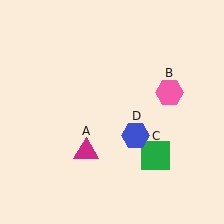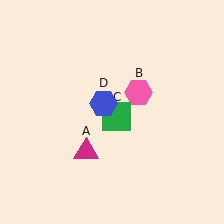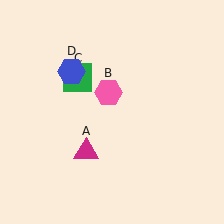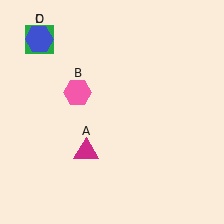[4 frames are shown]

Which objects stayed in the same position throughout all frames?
Magenta triangle (object A) remained stationary.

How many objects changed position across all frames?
3 objects changed position: pink hexagon (object B), green square (object C), blue hexagon (object D).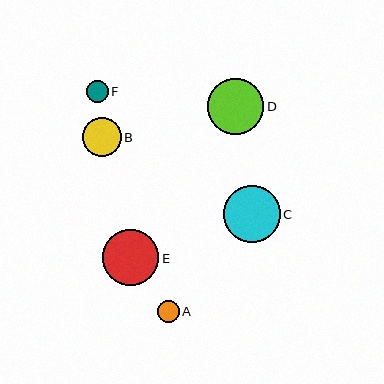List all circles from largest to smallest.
From largest to smallest: C, D, E, B, F, A.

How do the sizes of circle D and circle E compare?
Circle D and circle E are approximately the same size.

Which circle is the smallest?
Circle A is the smallest with a size of approximately 21 pixels.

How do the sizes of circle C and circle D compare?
Circle C and circle D are approximately the same size.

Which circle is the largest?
Circle C is the largest with a size of approximately 57 pixels.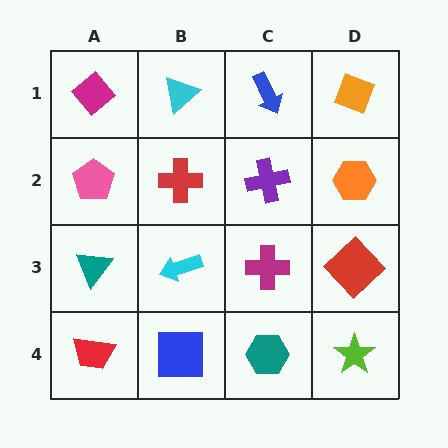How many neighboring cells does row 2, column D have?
3.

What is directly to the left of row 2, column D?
A purple cross.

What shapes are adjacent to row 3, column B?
A red cross (row 2, column B), a blue square (row 4, column B), a teal triangle (row 3, column A), a magenta cross (row 3, column C).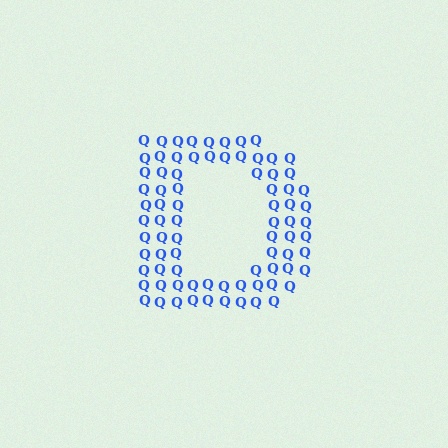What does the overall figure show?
The overall figure shows the letter D.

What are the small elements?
The small elements are letter Q's.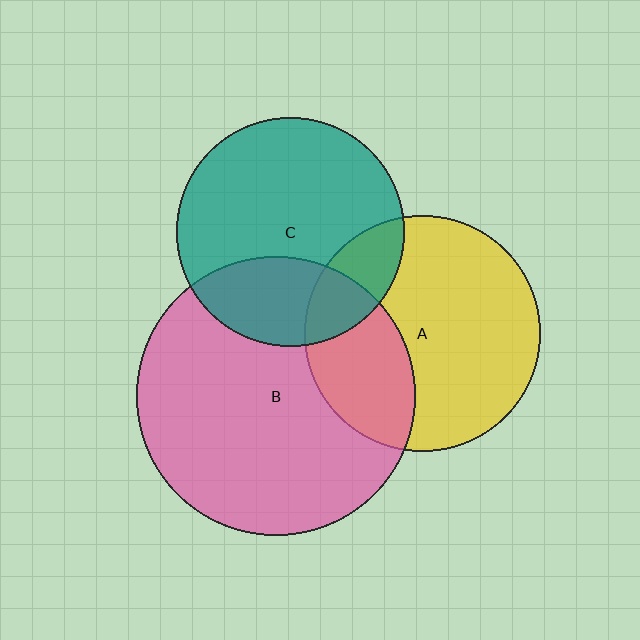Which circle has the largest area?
Circle B (pink).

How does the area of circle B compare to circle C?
Approximately 1.5 times.